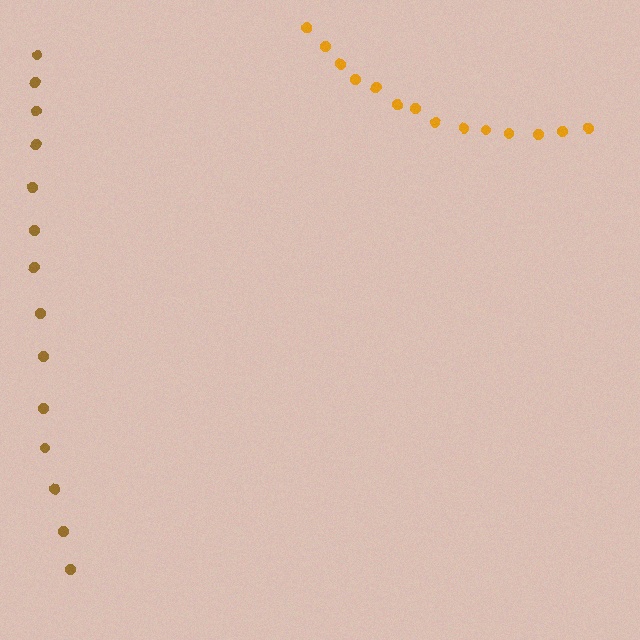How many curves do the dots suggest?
There are 2 distinct paths.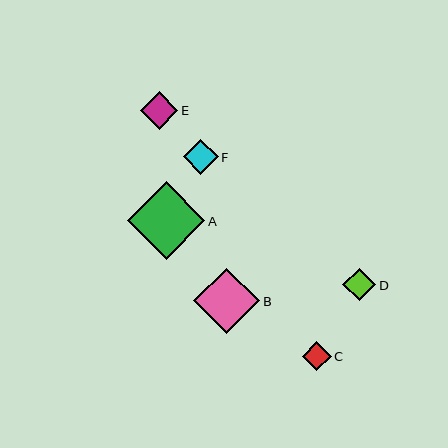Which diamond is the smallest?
Diamond C is the smallest with a size of approximately 28 pixels.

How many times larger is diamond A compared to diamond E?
Diamond A is approximately 2.1 times the size of diamond E.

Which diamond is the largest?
Diamond A is the largest with a size of approximately 78 pixels.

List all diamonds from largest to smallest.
From largest to smallest: A, B, E, F, D, C.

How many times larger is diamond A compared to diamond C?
Diamond A is approximately 2.7 times the size of diamond C.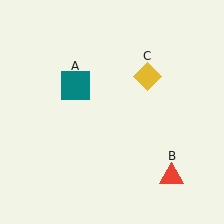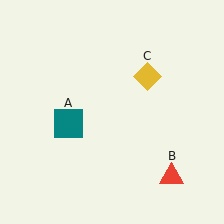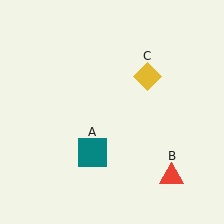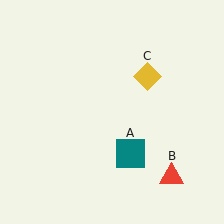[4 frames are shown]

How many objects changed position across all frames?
1 object changed position: teal square (object A).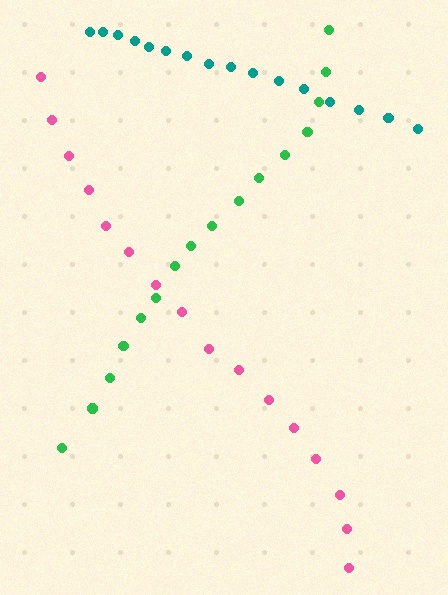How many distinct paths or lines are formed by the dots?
There are 3 distinct paths.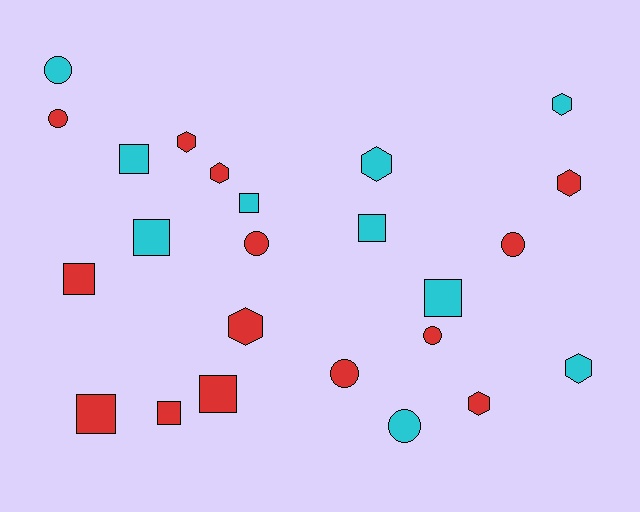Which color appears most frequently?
Red, with 14 objects.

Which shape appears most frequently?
Square, with 9 objects.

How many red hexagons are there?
There are 5 red hexagons.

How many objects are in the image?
There are 24 objects.